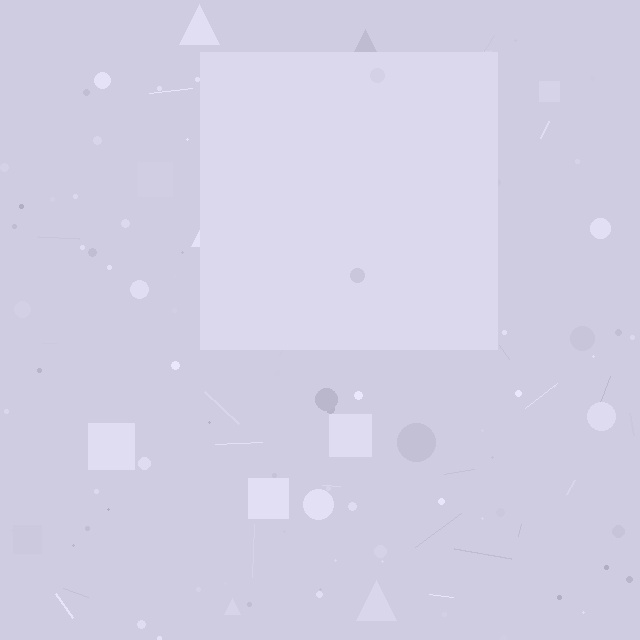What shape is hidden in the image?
A square is hidden in the image.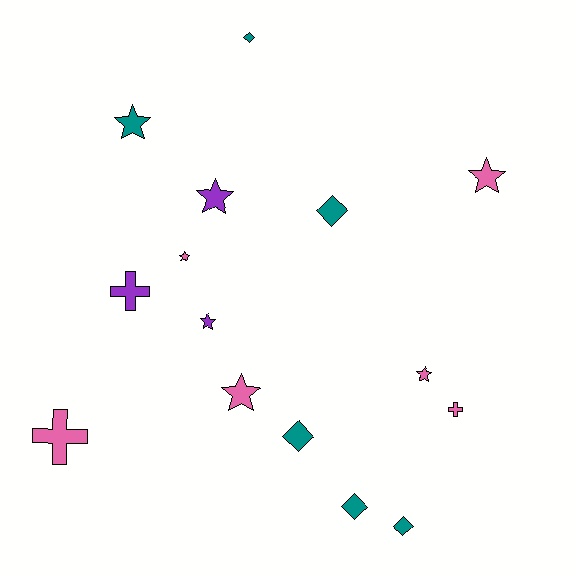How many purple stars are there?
There are 2 purple stars.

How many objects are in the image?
There are 15 objects.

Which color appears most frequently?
Pink, with 6 objects.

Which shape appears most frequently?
Star, with 7 objects.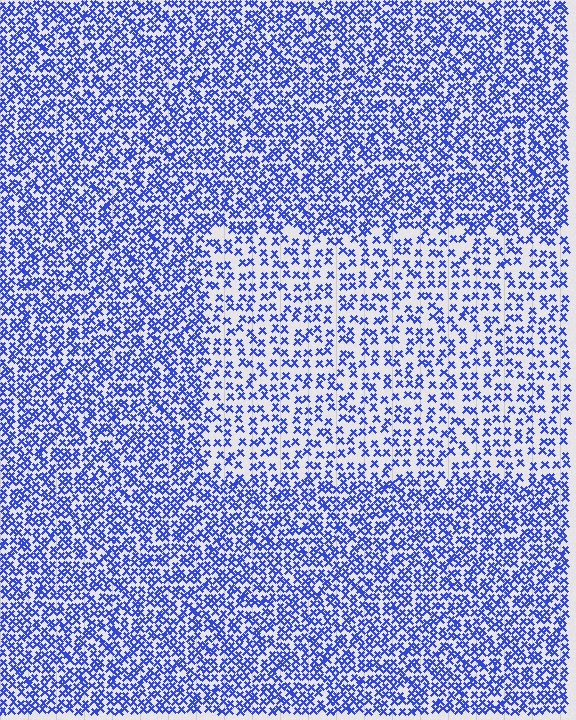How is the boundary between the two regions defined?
The boundary is defined by a change in element density (approximately 1.9x ratio). All elements are the same color, size, and shape.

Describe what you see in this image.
The image contains small blue elements arranged at two different densities. A rectangle-shaped region is visible where the elements are less densely packed than the surrounding area.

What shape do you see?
I see a rectangle.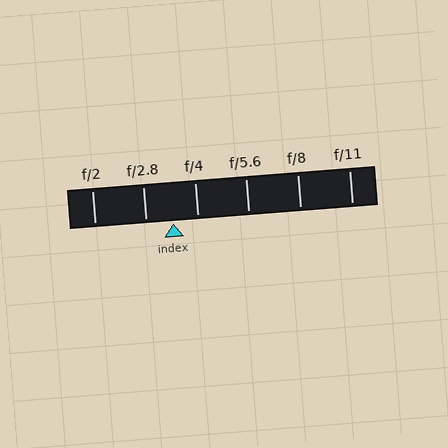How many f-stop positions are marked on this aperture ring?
There are 6 f-stop positions marked.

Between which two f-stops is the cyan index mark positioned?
The index mark is between f/2.8 and f/4.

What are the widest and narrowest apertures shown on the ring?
The widest aperture shown is f/2 and the narrowest is f/11.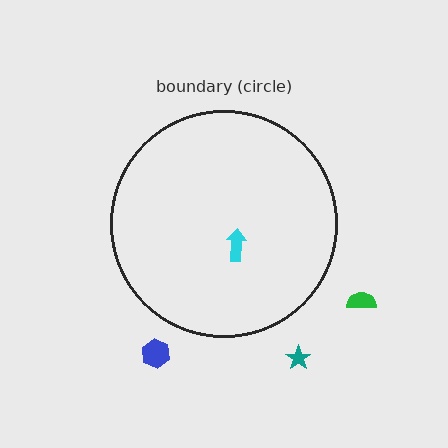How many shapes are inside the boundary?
1 inside, 3 outside.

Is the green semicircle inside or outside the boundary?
Outside.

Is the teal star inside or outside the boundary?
Outside.